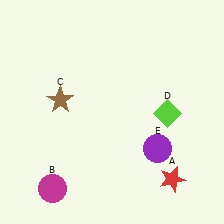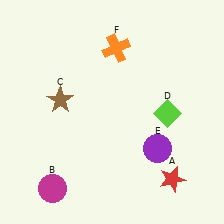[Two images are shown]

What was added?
An orange cross (F) was added in Image 2.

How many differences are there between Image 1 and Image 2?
There is 1 difference between the two images.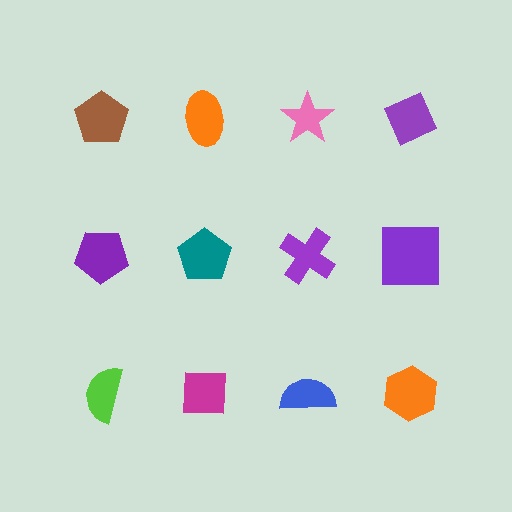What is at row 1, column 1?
A brown pentagon.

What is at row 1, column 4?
A purple diamond.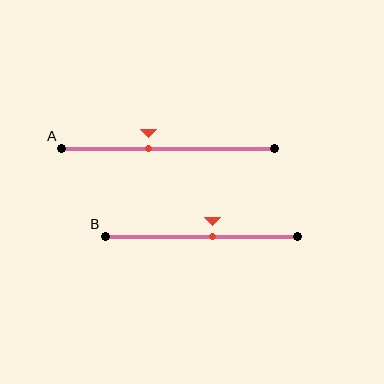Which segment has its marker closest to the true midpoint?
Segment B has its marker closest to the true midpoint.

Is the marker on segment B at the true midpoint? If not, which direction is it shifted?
No, the marker on segment B is shifted to the right by about 6% of the segment length.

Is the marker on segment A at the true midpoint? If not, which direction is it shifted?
No, the marker on segment A is shifted to the left by about 9% of the segment length.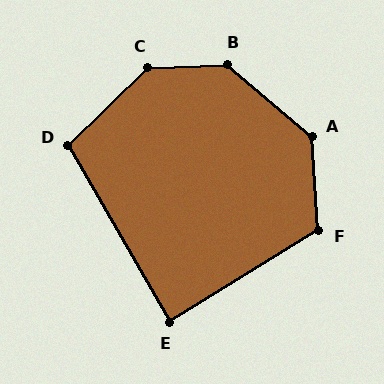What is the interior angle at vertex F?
Approximately 118 degrees (obtuse).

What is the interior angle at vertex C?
Approximately 137 degrees (obtuse).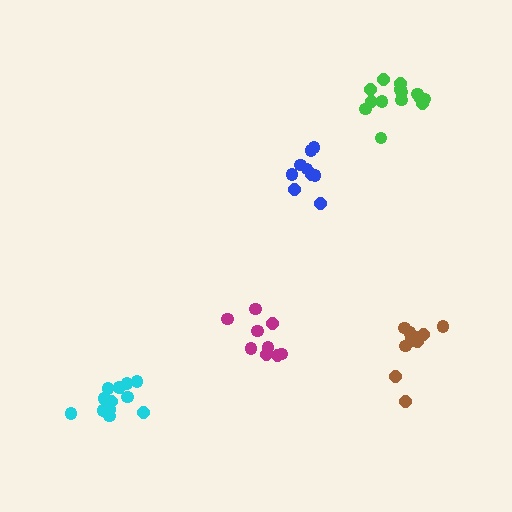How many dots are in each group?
Group 1: 9 dots, Group 2: 9 dots, Group 3: 11 dots, Group 4: 14 dots, Group 5: 14 dots (57 total).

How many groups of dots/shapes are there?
There are 5 groups.